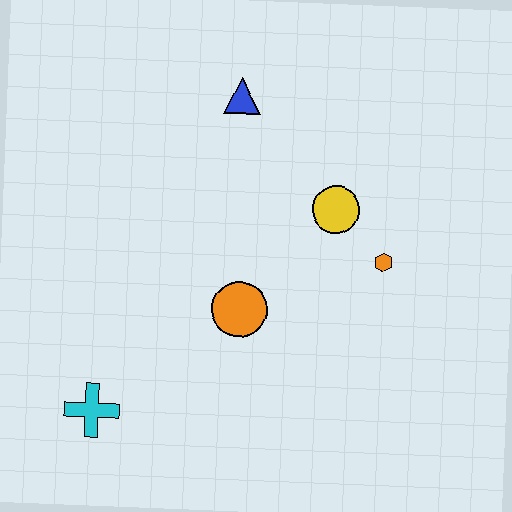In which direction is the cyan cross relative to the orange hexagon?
The cyan cross is to the left of the orange hexagon.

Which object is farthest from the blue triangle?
The cyan cross is farthest from the blue triangle.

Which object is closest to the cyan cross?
The orange circle is closest to the cyan cross.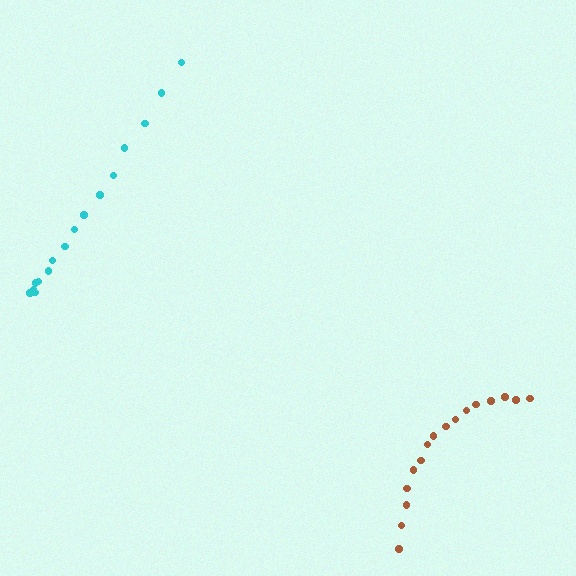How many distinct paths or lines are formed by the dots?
There are 2 distinct paths.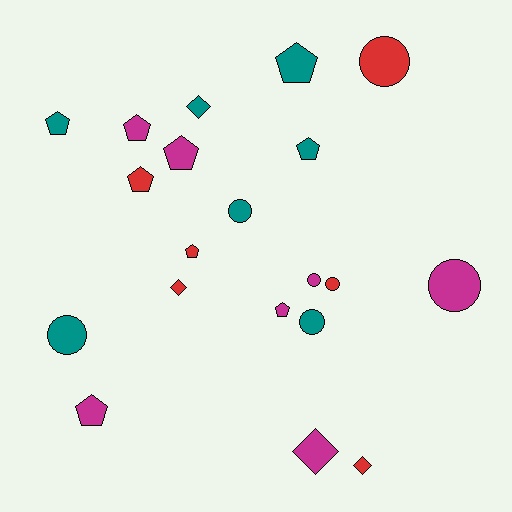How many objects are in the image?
There are 20 objects.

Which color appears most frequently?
Magenta, with 7 objects.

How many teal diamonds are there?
There is 1 teal diamond.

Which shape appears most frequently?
Pentagon, with 9 objects.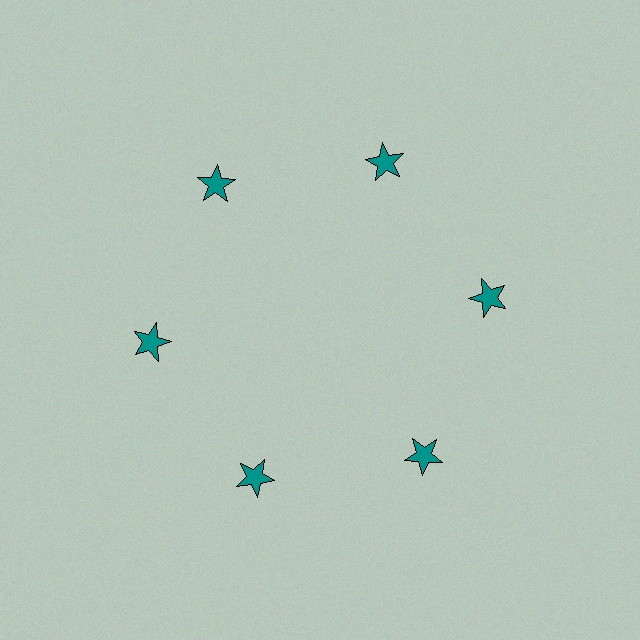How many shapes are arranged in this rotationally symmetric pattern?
There are 6 shapes, arranged in 6 groups of 1.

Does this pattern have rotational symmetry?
Yes, this pattern has 6-fold rotational symmetry. It looks the same after rotating 60 degrees around the center.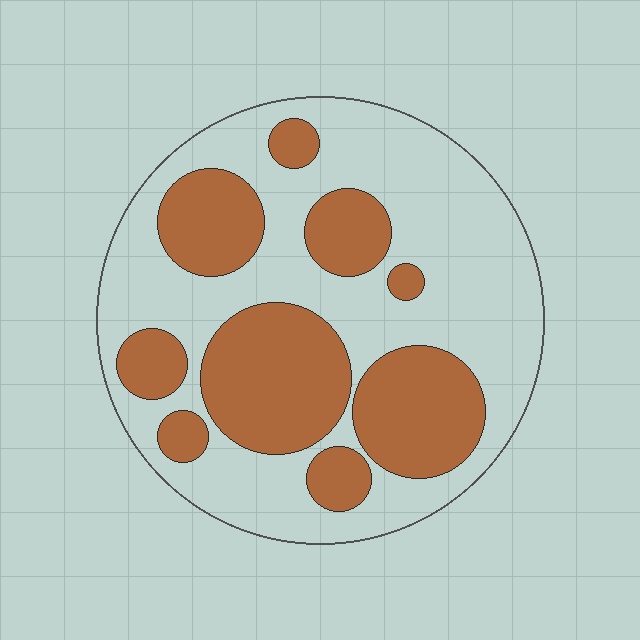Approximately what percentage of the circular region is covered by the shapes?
Approximately 40%.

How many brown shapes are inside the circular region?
9.